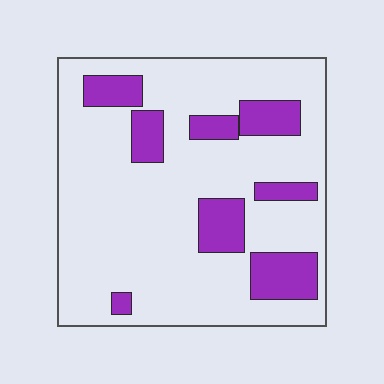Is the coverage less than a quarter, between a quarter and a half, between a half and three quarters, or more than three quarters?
Less than a quarter.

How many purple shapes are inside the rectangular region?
8.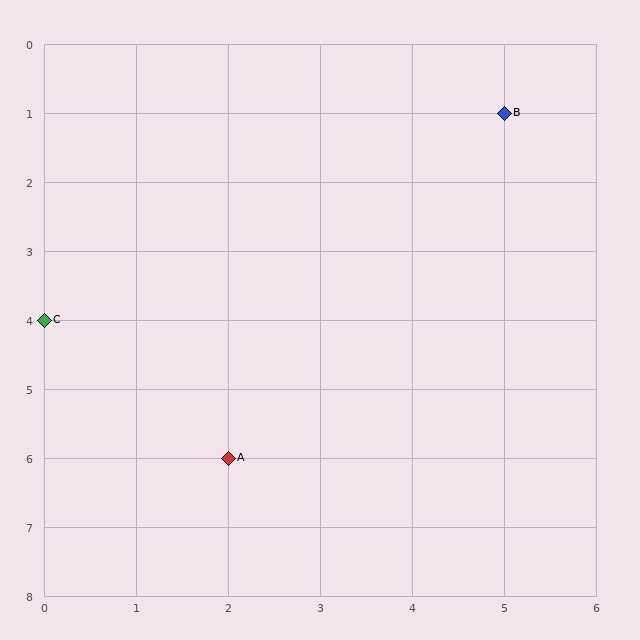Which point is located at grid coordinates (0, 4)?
Point C is at (0, 4).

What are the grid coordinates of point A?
Point A is at grid coordinates (2, 6).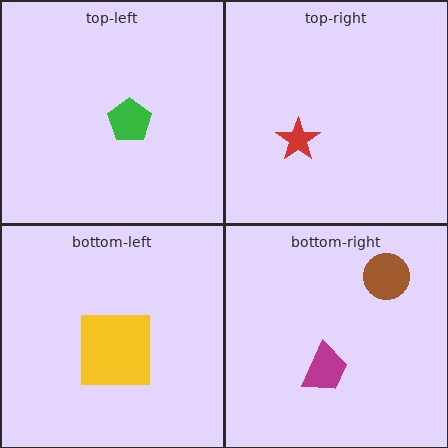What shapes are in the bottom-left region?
The yellow square.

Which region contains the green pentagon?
The top-left region.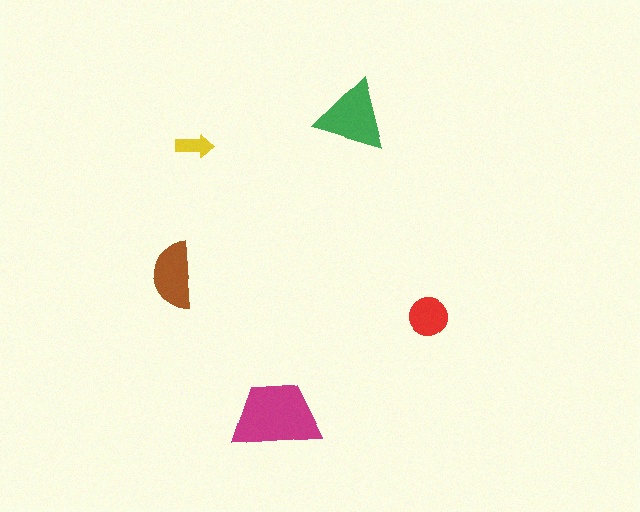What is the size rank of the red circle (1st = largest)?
4th.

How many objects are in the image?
There are 5 objects in the image.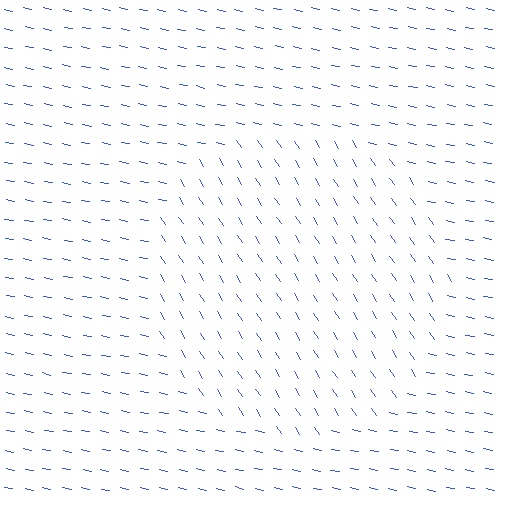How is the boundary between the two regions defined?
The boundary is defined purely by a change in line orientation (approximately 45 degrees difference). All lines are the same color and thickness.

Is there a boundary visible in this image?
Yes, there is a texture boundary formed by a change in line orientation.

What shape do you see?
I see a circle.